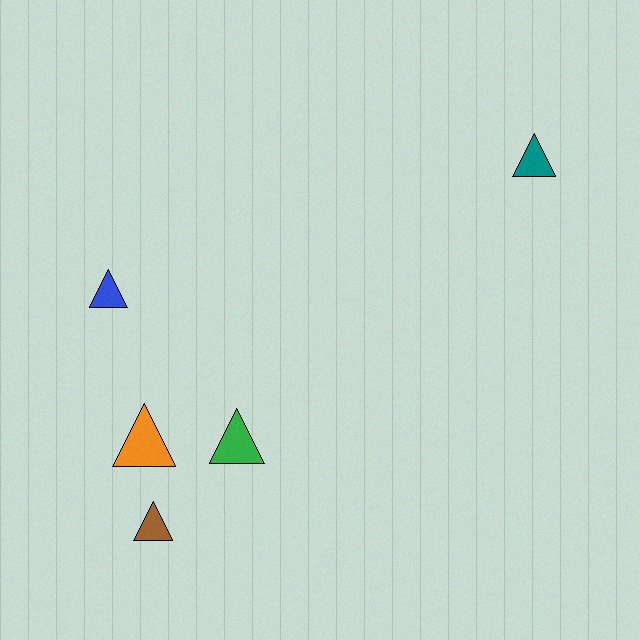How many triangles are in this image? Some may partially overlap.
There are 5 triangles.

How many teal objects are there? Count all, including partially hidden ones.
There is 1 teal object.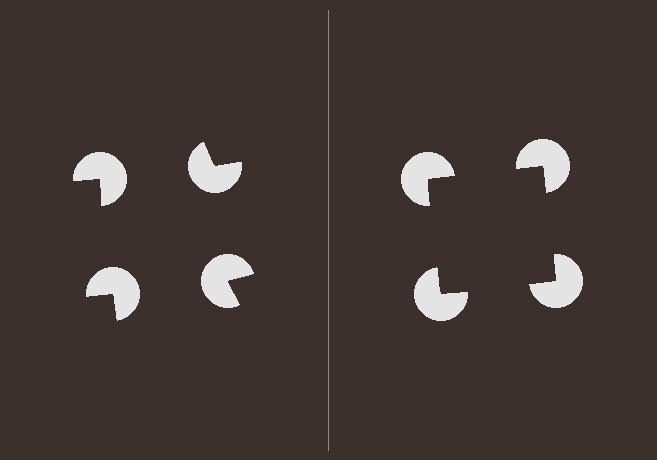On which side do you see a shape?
An illusory square appears on the right side. On the left side the wedge cuts are rotated, so no coherent shape forms.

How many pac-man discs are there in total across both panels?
8 — 4 on each side.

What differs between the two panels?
The pac-man discs are positioned identically on both sides; only the wedge orientations differ. On the right they align to a square; on the left they are misaligned.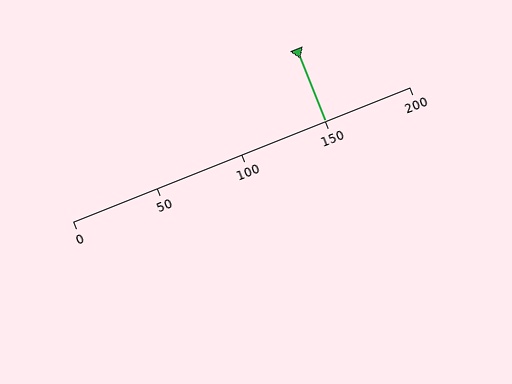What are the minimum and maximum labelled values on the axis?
The axis runs from 0 to 200.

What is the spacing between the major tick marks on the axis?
The major ticks are spaced 50 apart.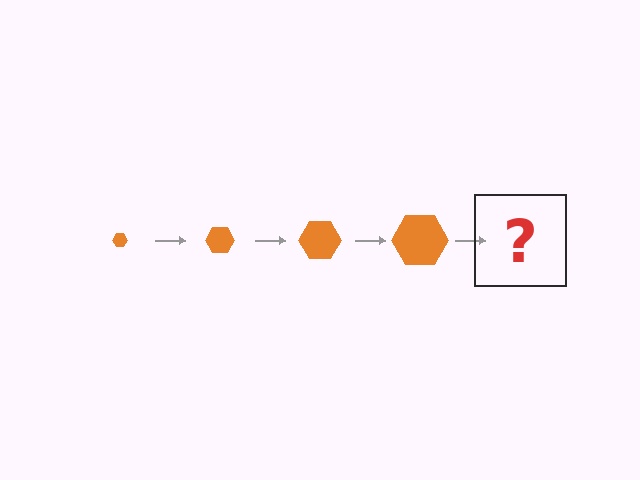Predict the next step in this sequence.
The next step is an orange hexagon, larger than the previous one.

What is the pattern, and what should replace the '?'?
The pattern is that the hexagon gets progressively larger each step. The '?' should be an orange hexagon, larger than the previous one.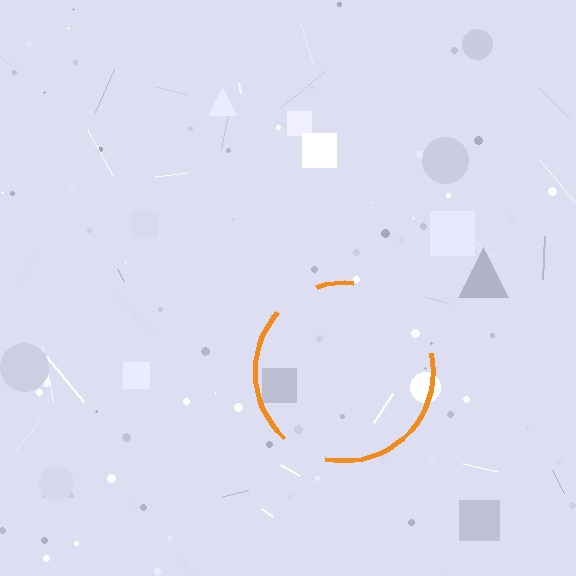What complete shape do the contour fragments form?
The contour fragments form a circle.